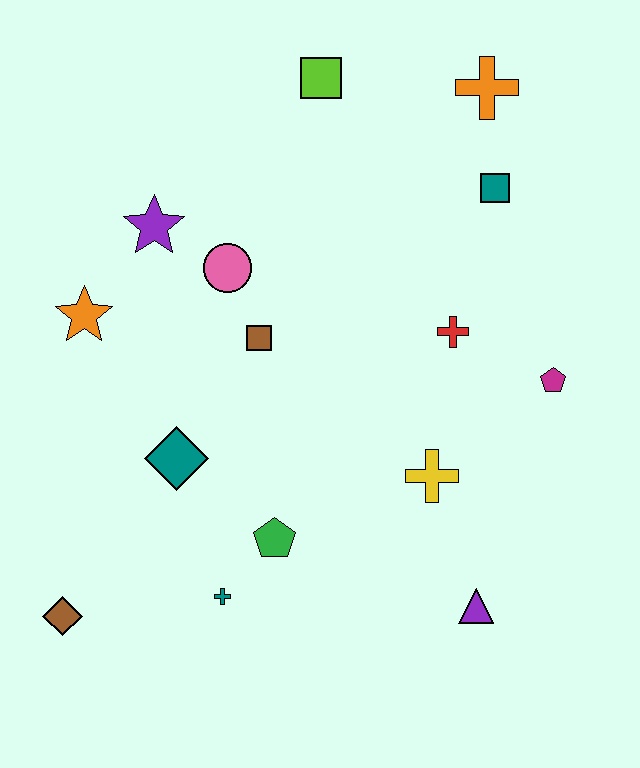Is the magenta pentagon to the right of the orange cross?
Yes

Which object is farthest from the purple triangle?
The lime square is farthest from the purple triangle.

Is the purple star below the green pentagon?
No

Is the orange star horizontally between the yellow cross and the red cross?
No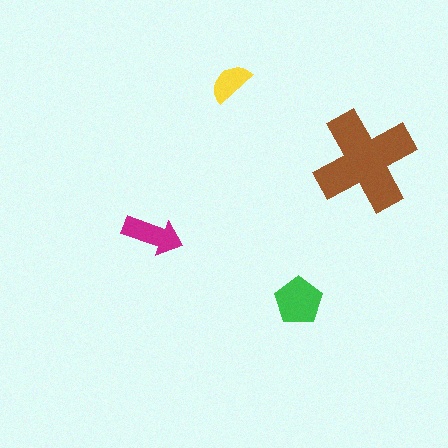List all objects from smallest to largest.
The yellow semicircle, the magenta arrow, the green pentagon, the brown cross.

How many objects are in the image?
There are 4 objects in the image.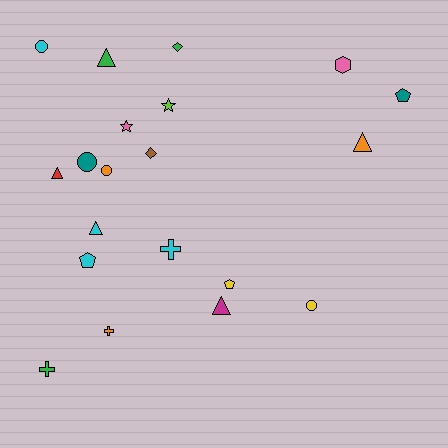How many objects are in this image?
There are 20 objects.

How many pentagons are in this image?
There are 3 pentagons.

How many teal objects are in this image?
There are 2 teal objects.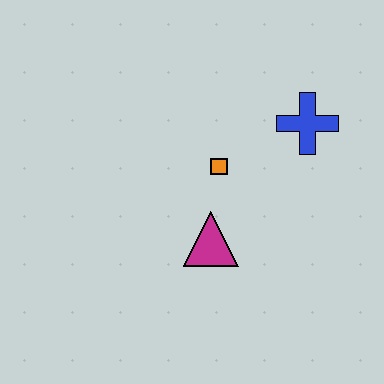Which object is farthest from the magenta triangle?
The blue cross is farthest from the magenta triangle.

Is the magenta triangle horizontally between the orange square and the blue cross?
No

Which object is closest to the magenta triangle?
The orange square is closest to the magenta triangle.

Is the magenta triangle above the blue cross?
No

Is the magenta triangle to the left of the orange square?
Yes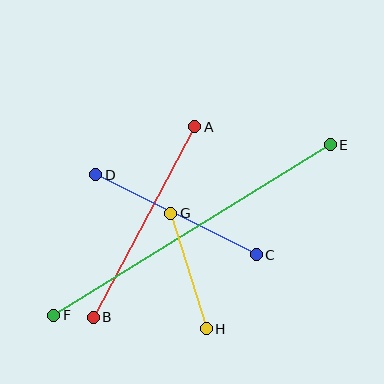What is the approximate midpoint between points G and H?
The midpoint is at approximately (188, 271) pixels.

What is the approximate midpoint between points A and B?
The midpoint is at approximately (144, 222) pixels.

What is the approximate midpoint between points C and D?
The midpoint is at approximately (176, 215) pixels.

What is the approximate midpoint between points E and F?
The midpoint is at approximately (192, 230) pixels.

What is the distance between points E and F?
The distance is approximately 325 pixels.